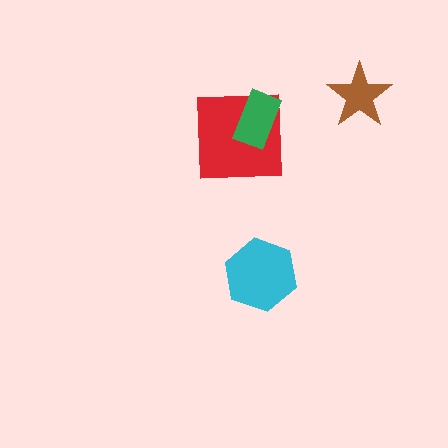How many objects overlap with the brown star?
0 objects overlap with the brown star.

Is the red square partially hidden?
Yes, it is partially covered by another shape.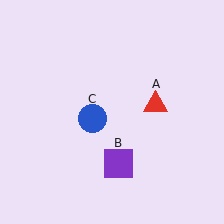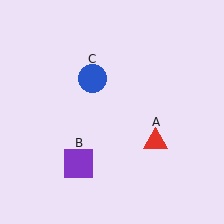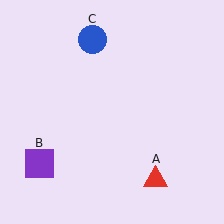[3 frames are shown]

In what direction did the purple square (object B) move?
The purple square (object B) moved left.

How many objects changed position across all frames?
3 objects changed position: red triangle (object A), purple square (object B), blue circle (object C).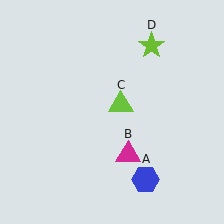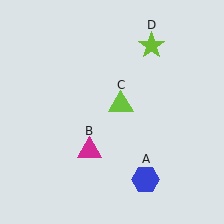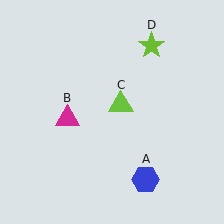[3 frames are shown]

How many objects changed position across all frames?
1 object changed position: magenta triangle (object B).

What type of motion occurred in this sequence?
The magenta triangle (object B) rotated clockwise around the center of the scene.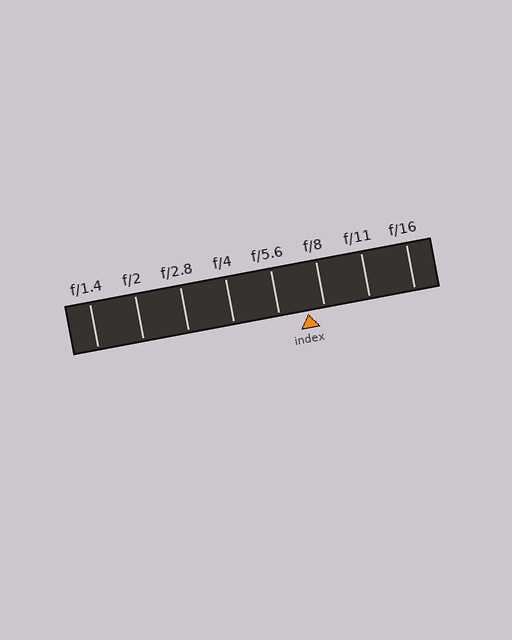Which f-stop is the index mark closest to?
The index mark is closest to f/8.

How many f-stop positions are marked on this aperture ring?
There are 8 f-stop positions marked.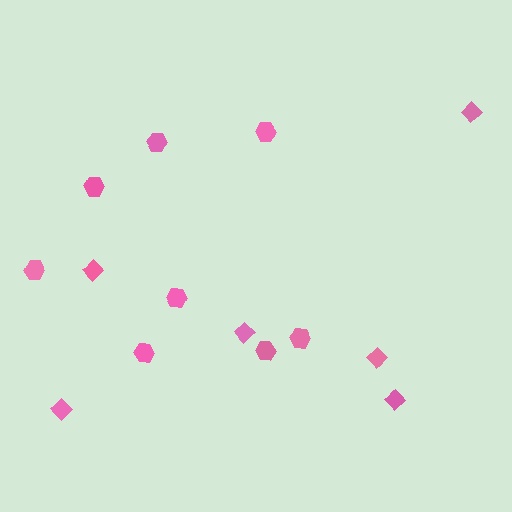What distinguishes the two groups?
There are 2 groups: one group of diamonds (6) and one group of hexagons (8).